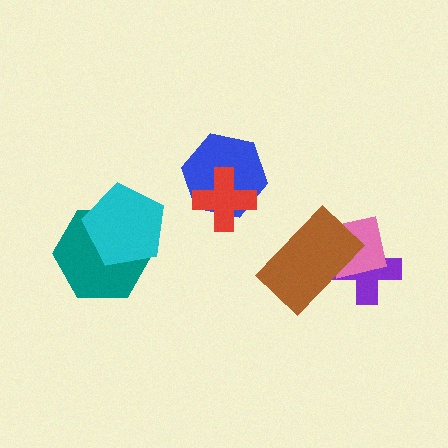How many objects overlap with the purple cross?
2 objects overlap with the purple cross.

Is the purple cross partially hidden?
Yes, it is partially covered by another shape.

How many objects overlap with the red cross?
1 object overlaps with the red cross.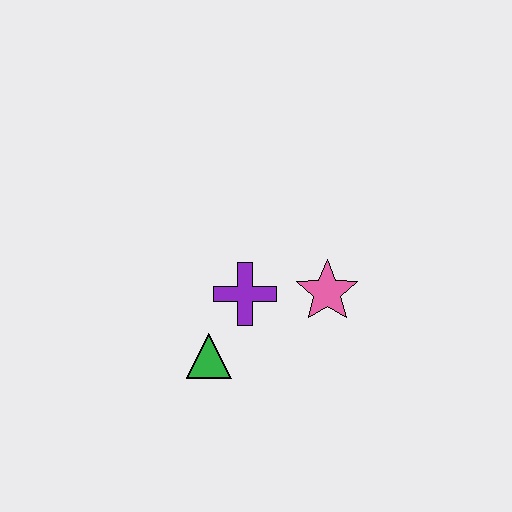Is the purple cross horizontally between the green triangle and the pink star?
Yes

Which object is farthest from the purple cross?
The pink star is farthest from the purple cross.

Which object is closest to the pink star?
The purple cross is closest to the pink star.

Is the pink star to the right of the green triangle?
Yes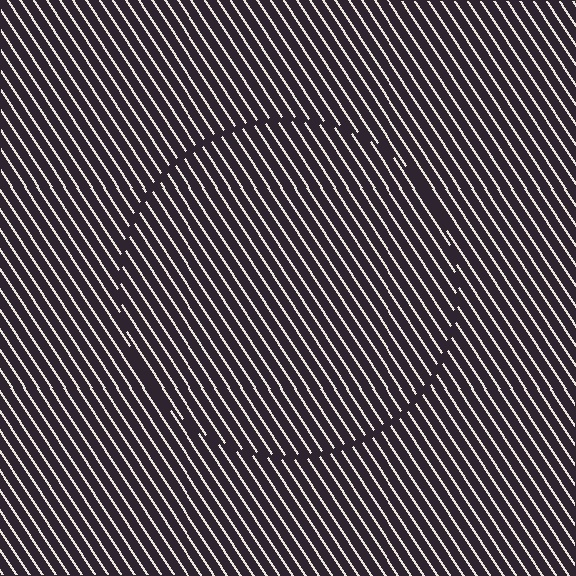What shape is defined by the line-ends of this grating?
An illusory circle. The interior of the shape contains the same grating, shifted by half a period — the contour is defined by the phase discontinuity where line-ends from the inner and outer gratings abut.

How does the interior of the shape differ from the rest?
The interior of the shape contains the same grating, shifted by half a period — the contour is defined by the phase discontinuity where line-ends from the inner and outer gratings abut.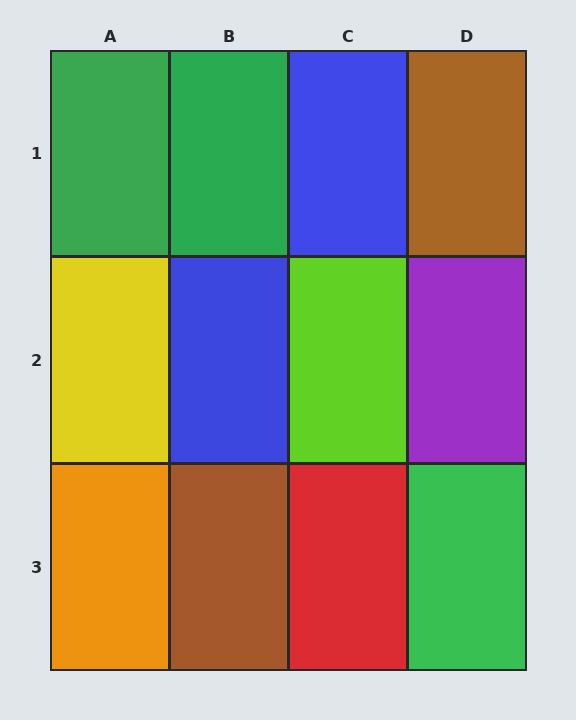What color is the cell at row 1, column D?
Brown.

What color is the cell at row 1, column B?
Green.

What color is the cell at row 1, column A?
Green.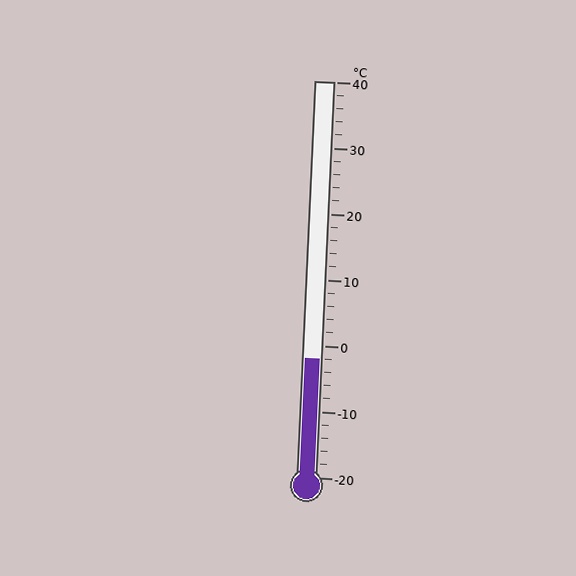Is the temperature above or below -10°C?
The temperature is above -10°C.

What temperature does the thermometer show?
The thermometer shows approximately -2°C.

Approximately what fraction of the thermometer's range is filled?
The thermometer is filled to approximately 30% of its range.